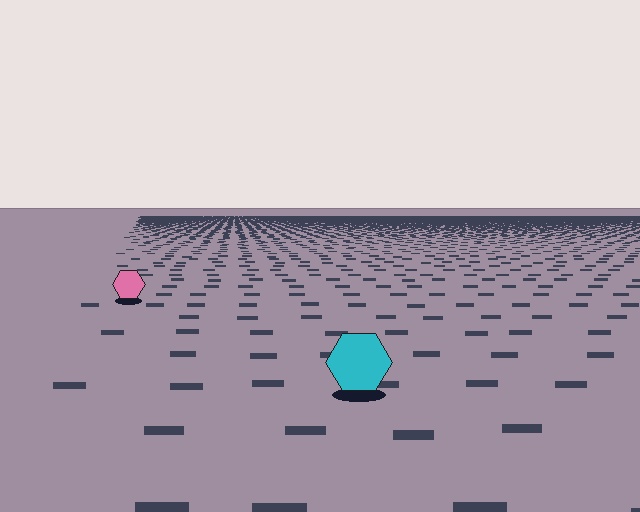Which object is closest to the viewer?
The cyan hexagon is closest. The texture marks near it are larger and more spread out.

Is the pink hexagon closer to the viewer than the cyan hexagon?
No. The cyan hexagon is closer — you can tell from the texture gradient: the ground texture is coarser near it.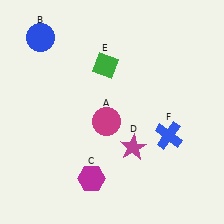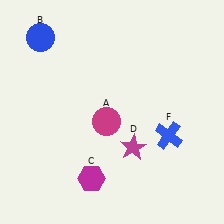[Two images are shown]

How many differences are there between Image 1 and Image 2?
There is 1 difference between the two images.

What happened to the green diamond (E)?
The green diamond (E) was removed in Image 2. It was in the top-left area of Image 1.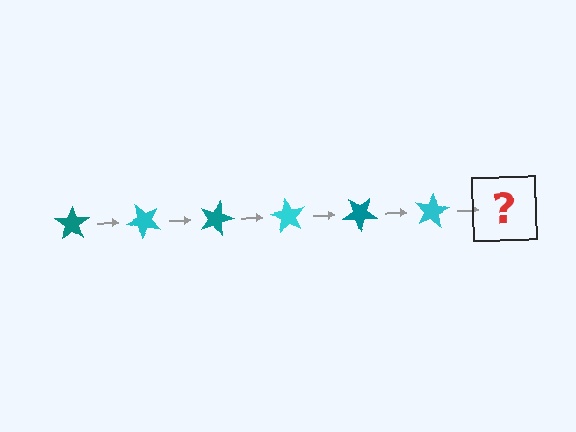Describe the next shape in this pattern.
It should be a teal star, rotated 270 degrees from the start.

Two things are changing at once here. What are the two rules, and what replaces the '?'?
The two rules are that it rotates 45 degrees each step and the color cycles through teal and cyan. The '?' should be a teal star, rotated 270 degrees from the start.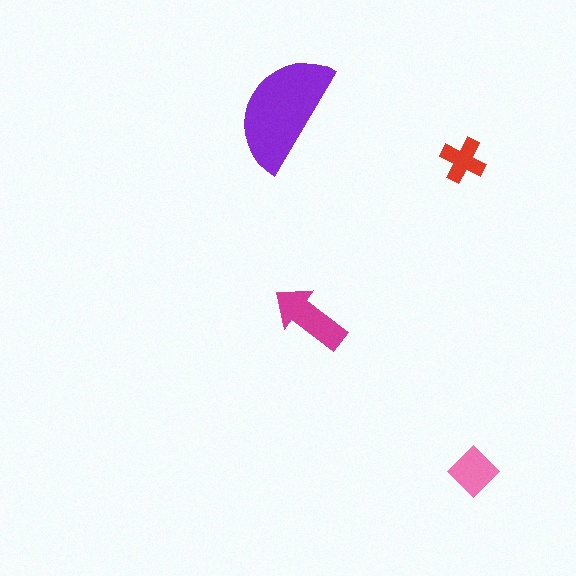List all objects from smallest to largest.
The red cross, the pink diamond, the magenta arrow, the purple semicircle.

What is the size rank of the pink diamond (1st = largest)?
3rd.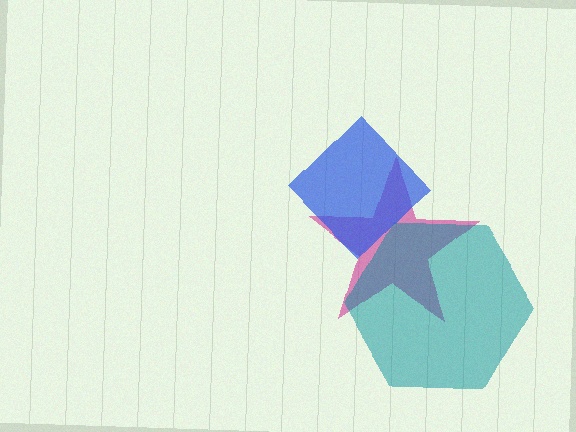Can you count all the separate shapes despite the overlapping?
Yes, there are 3 separate shapes.